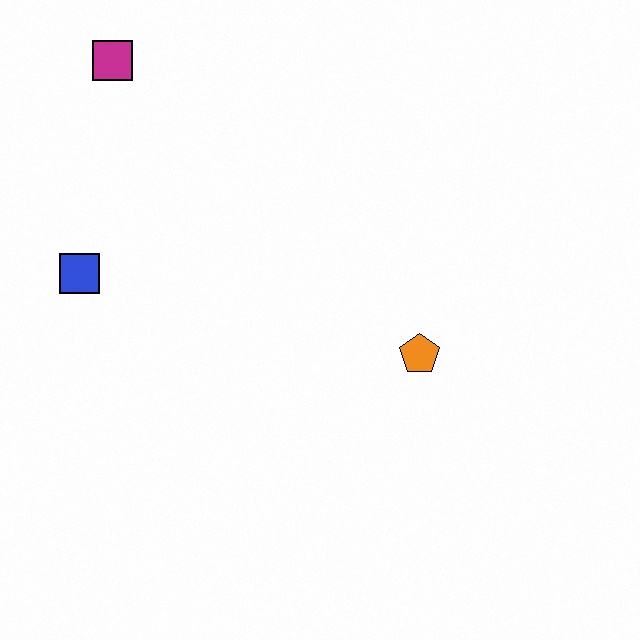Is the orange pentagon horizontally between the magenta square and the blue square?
No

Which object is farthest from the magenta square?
The orange pentagon is farthest from the magenta square.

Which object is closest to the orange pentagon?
The blue square is closest to the orange pentagon.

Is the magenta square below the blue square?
No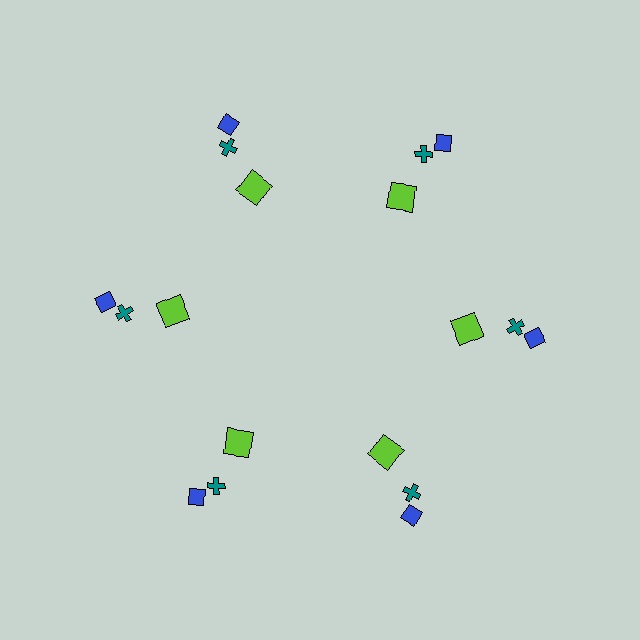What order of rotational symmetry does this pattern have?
This pattern has 6-fold rotational symmetry.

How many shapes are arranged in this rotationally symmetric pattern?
There are 18 shapes, arranged in 6 groups of 3.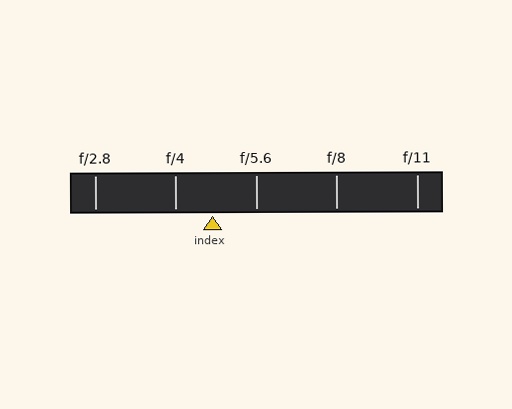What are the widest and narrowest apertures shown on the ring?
The widest aperture shown is f/2.8 and the narrowest is f/11.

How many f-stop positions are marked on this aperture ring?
There are 5 f-stop positions marked.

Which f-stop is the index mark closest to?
The index mark is closest to f/4.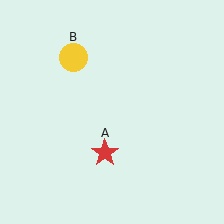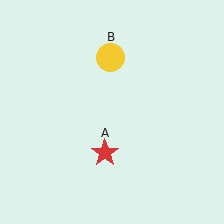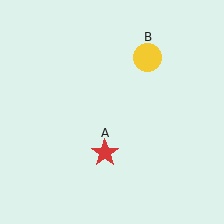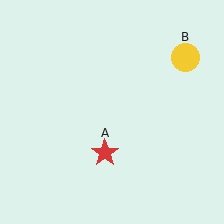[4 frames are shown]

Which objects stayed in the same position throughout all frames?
Red star (object A) remained stationary.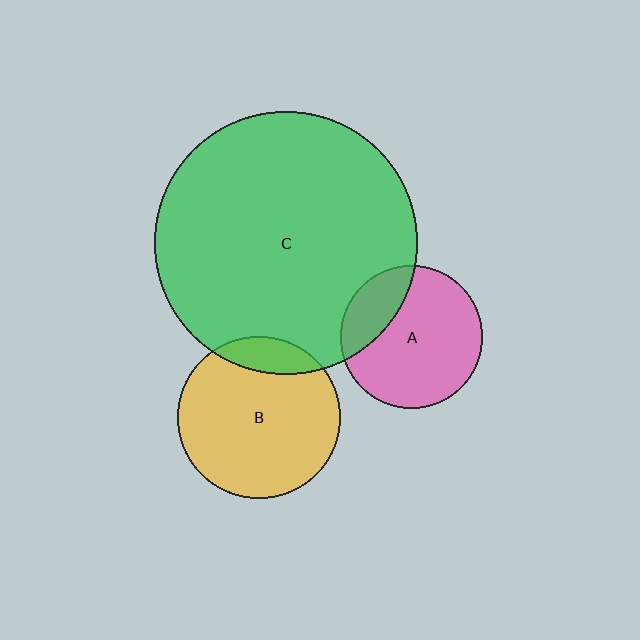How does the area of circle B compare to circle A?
Approximately 1.3 times.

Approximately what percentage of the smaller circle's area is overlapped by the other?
Approximately 15%.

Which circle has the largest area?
Circle C (green).